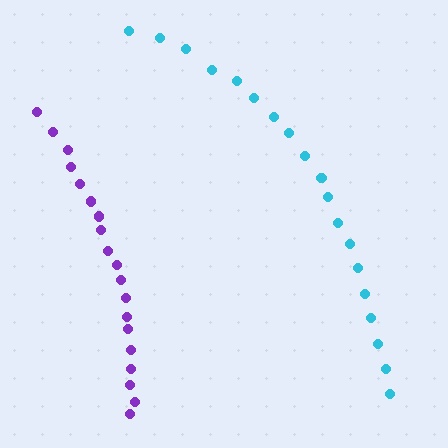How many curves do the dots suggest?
There are 2 distinct paths.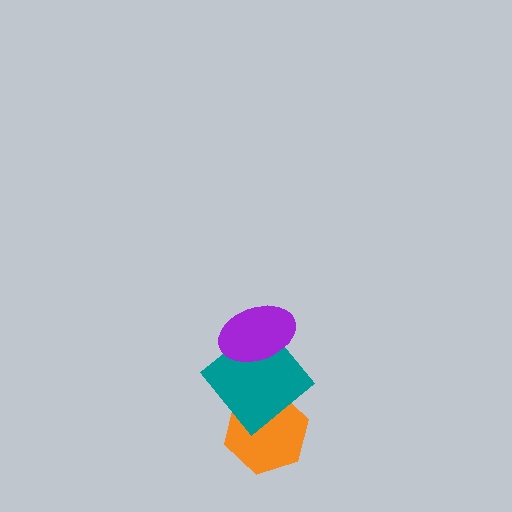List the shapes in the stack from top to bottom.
From top to bottom: the purple ellipse, the teal diamond, the orange hexagon.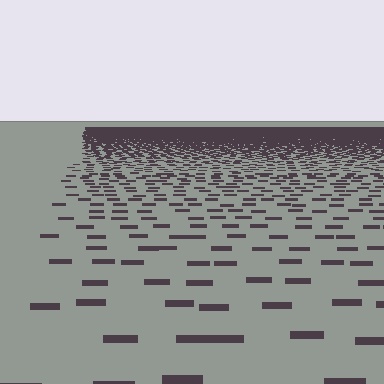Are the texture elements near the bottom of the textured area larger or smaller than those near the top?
Larger. Near the bottom, elements are closer to the viewer and appear at a bigger on-screen size.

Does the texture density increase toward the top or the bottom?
Density increases toward the top.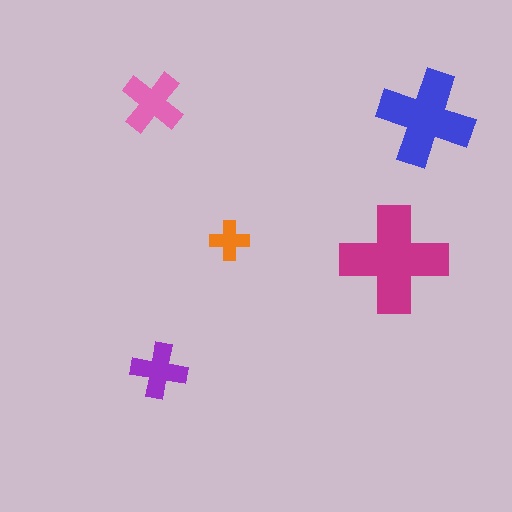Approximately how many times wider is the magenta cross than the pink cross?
About 1.5 times wider.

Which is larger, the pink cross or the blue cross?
The blue one.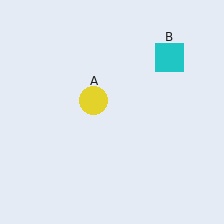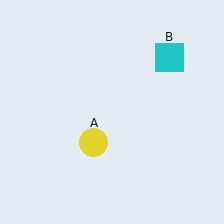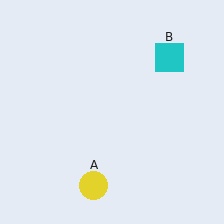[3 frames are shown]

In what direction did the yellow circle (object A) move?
The yellow circle (object A) moved down.